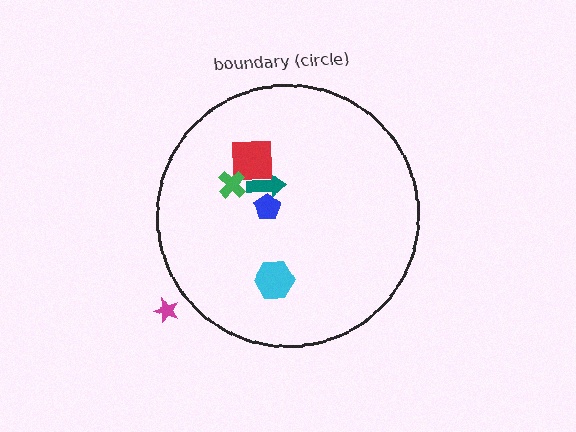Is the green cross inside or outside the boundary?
Inside.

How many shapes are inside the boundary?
5 inside, 1 outside.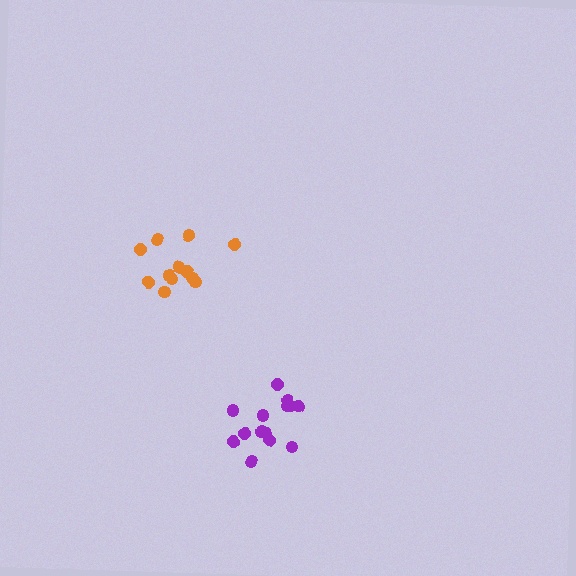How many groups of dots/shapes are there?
There are 2 groups.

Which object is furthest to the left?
The orange cluster is leftmost.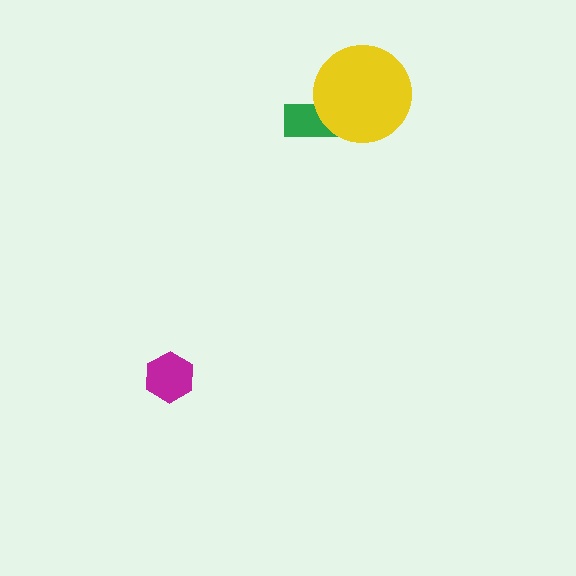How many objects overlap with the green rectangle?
1 object overlaps with the green rectangle.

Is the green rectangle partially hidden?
Yes, it is partially covered by another shape.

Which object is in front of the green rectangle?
The yellow circle is in front of the green rectangle.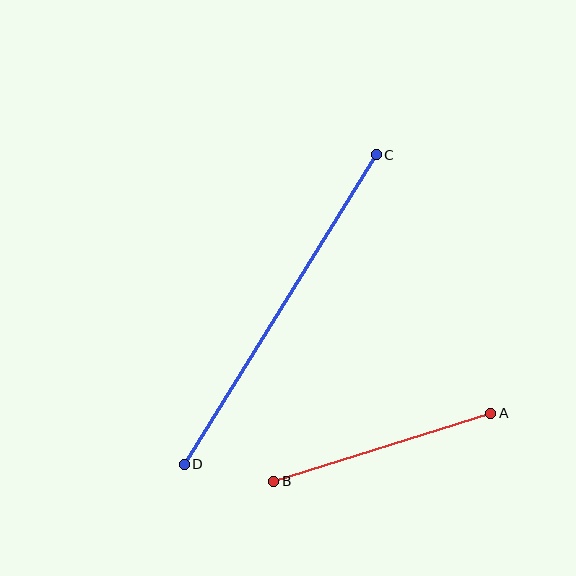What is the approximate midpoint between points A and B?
The midpoint is at approximately (382, 447) pixels.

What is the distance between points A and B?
The distance is approximately 227 pixels.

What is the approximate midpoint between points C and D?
The midpoint is at approximately (280, 309) pixels.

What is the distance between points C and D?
The distance is approximately 364 pixels.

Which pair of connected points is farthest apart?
Points C and D are farthest apart.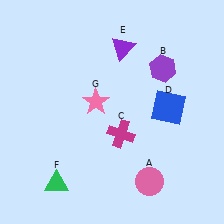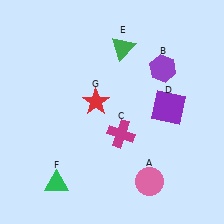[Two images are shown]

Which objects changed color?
D changed from blue to purple. E changed from purple to green. G changed from pink to red.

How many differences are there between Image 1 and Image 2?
There are 3 differences between the two images.